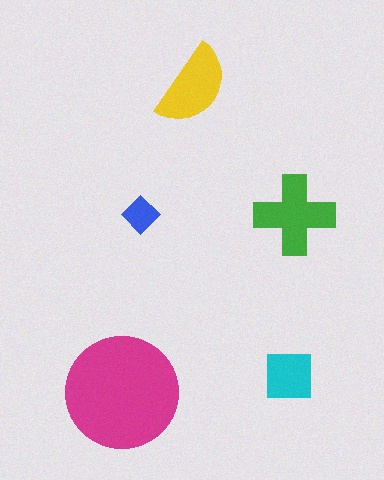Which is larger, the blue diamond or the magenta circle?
The magenta circle.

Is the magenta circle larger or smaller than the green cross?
Larger.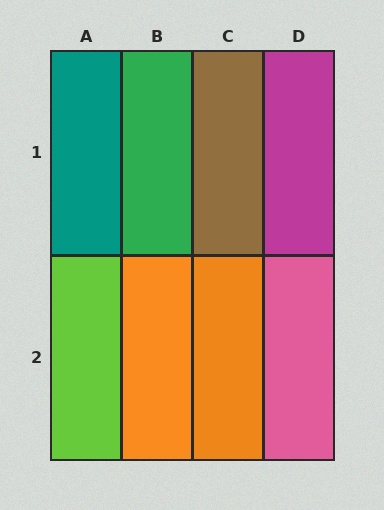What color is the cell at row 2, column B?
Orange.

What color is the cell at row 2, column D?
Pink.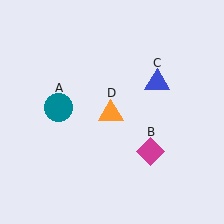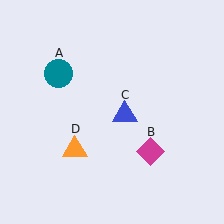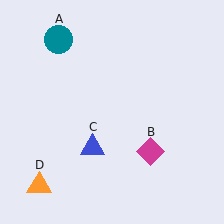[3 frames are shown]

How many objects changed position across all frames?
3 objects changed position: teal circle (object A), blue triangle (object C), orange triangle (object D).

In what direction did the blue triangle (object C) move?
The blue triangle (object C) moved down and to the left.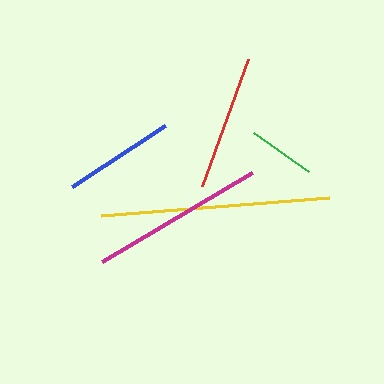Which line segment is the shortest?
The green line is the shortest at approximately 67 pixels.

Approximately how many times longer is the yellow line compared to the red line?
The yellow line is approximately 1.7 times the length of the red line.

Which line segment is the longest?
The yellow line is the longest at approximately 229 pixels.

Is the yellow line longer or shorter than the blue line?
The yellow line is longer than the blue line.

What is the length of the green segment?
The green segment is approximately 67 pixels long.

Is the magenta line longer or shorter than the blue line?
The magenta line is longer than the blue line.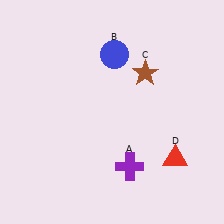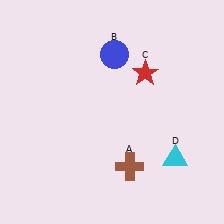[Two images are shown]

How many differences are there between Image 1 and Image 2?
There are 3 differences between the two images.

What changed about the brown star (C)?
In Image 1, C is brown. In Image 2, it changed to red.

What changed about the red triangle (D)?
In Image 1, D is red. In Image 2, it changed to cyan.